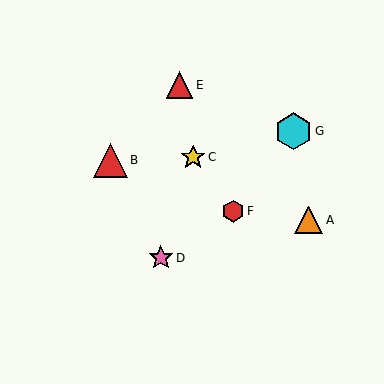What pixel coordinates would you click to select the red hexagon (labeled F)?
Click at (233, 211) to select the red hexagon F.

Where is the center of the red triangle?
The center of the red triangle is at (110, 161).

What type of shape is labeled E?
Shape E is a red triangle.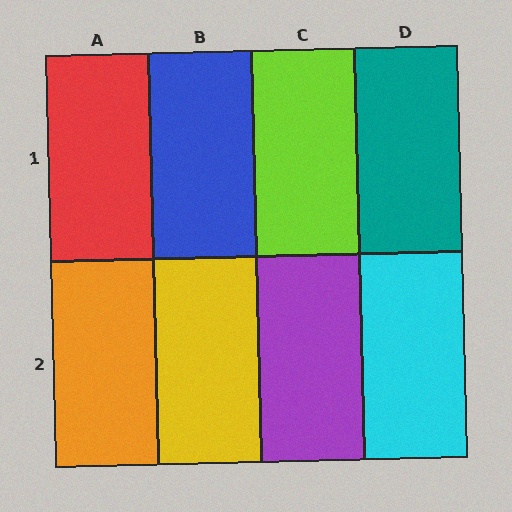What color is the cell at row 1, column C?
Lime.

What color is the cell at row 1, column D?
Teal.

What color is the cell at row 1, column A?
Red.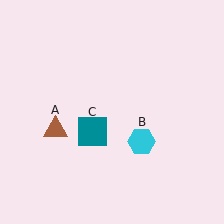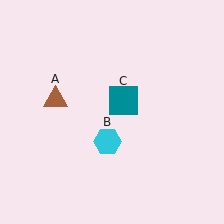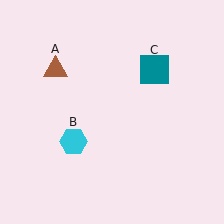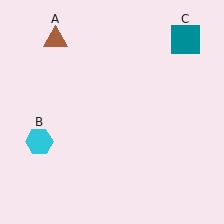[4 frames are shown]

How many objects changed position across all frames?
3 objects changed position: brown triangle (object A), cyan hexagon (object B), teal square (object C).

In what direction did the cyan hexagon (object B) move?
The cyan hexagon (object B) moved left.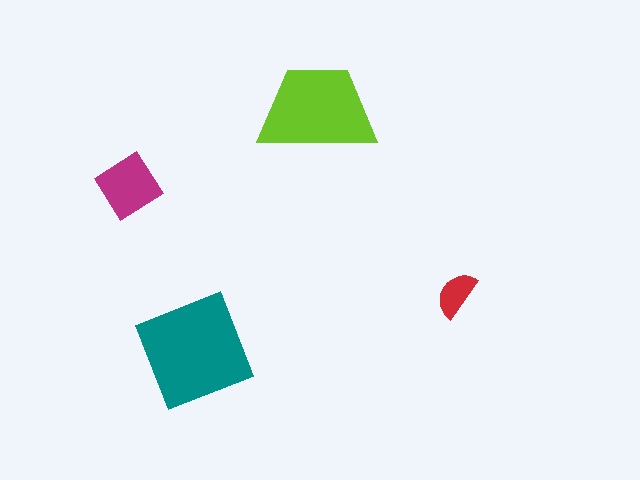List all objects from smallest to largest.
The red semicircle, the magenta diamond, the lime trapezoid, the teal square.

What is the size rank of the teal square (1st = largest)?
1st.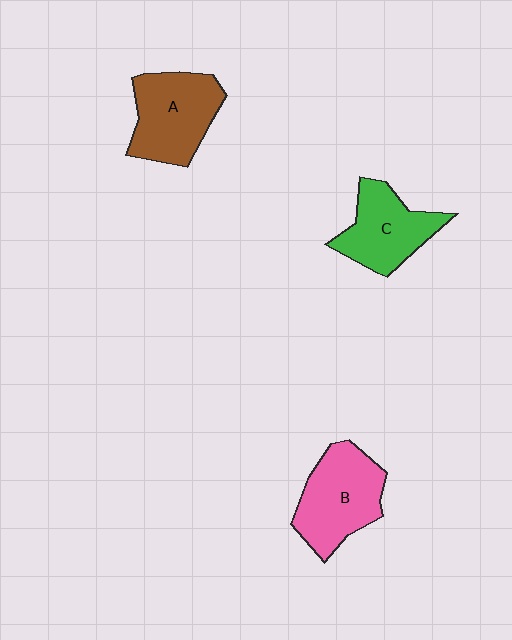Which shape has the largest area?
Shape B (pink).